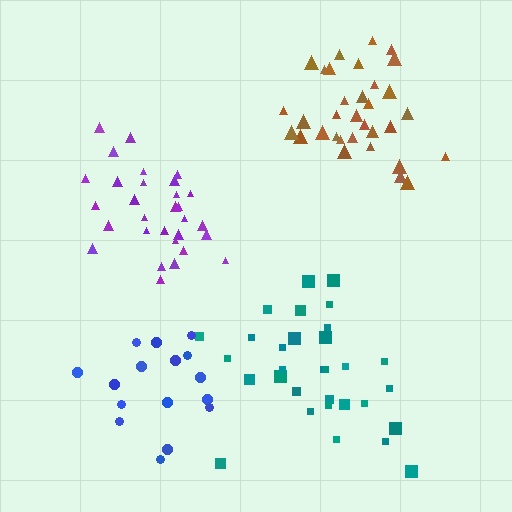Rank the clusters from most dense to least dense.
purple, brown, blue, teal.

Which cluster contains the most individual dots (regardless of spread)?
Brown (33).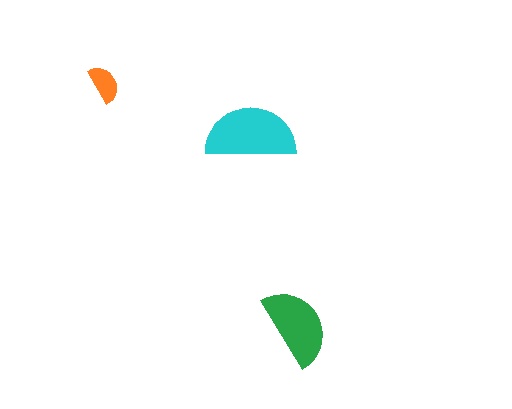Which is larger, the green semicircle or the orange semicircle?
The green one.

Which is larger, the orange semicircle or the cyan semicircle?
The cyan one.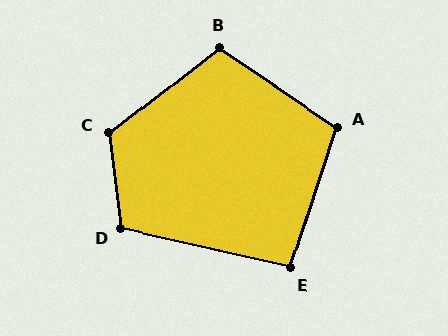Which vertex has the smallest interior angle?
E, at approximately 95 degrees.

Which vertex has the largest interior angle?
C, at approximately 121 degrees.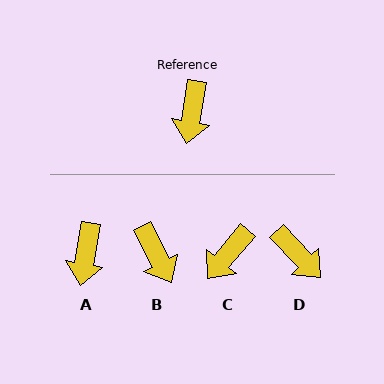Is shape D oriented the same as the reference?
No, it is off by about 53 degrees.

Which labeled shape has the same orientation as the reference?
A.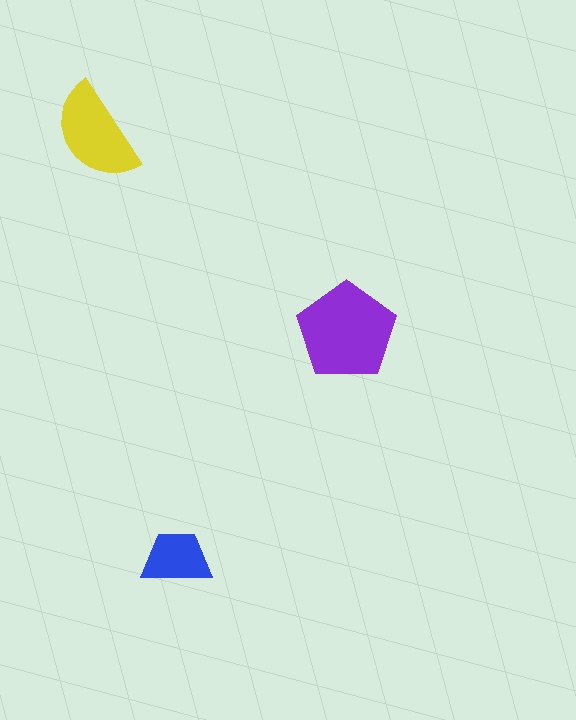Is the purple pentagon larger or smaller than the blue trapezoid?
Larger.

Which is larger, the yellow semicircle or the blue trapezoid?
The yellow semicircle.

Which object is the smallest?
The blue trapezoid.